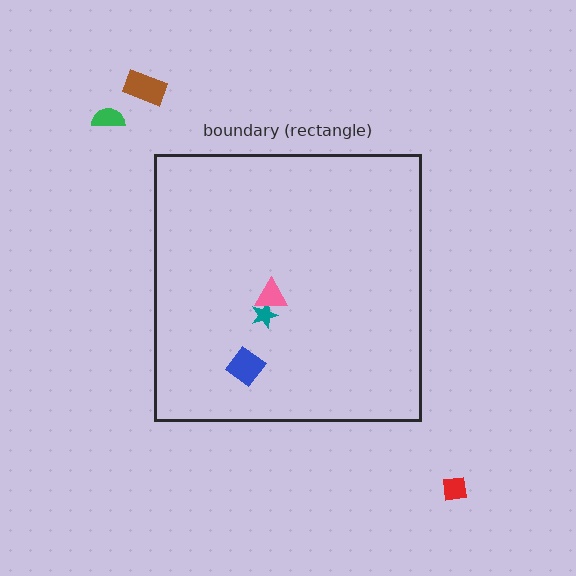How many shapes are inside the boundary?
3 inside, 3 outside.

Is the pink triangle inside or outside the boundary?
Inside.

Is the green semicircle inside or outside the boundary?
Outside.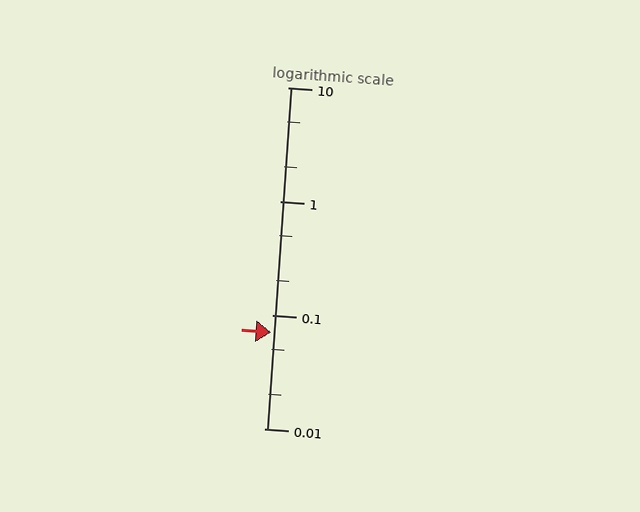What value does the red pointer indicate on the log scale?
The pointer indicates approximately 0.07.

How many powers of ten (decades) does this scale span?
The scale spans 3 decades, from 0.01 to 10.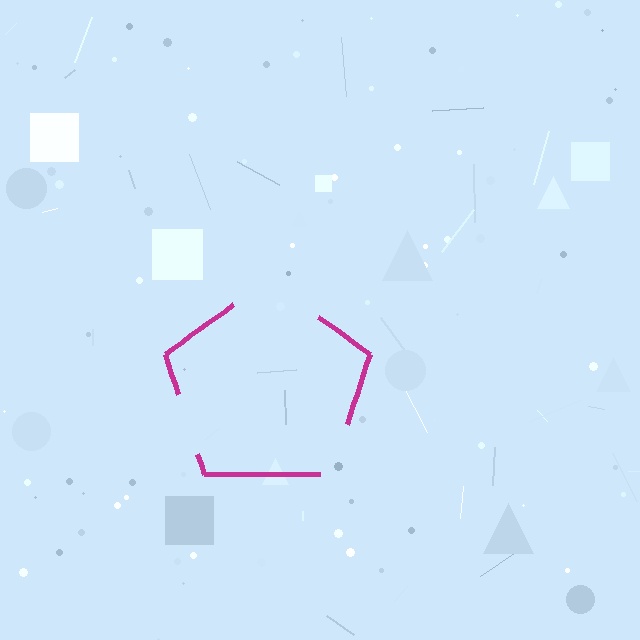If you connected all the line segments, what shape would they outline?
They would outline a pentagon.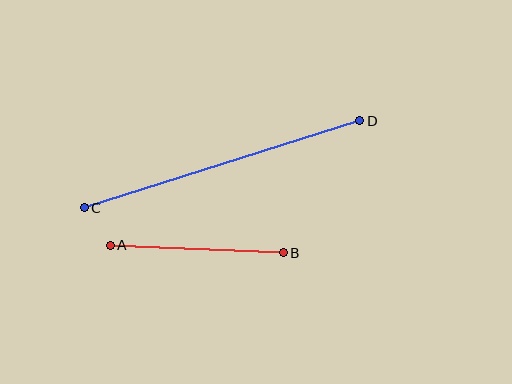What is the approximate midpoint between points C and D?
The midpoint is at approximately (222, 164) pixels.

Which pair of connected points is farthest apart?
Points C and D are farthest apart.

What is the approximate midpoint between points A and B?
The midpoint is at approximately (197, 249) pixels.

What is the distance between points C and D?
The distance is approximately 289 pixels.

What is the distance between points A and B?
The distance is approximately 173 pixels.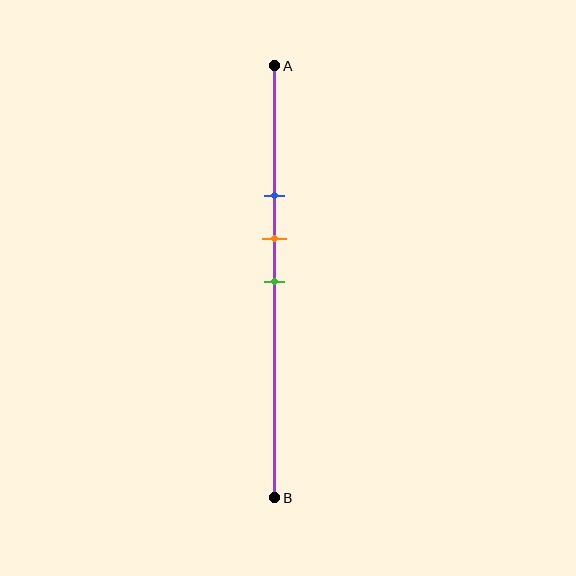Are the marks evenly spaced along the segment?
Yes, the marks are approximately evenly spaced.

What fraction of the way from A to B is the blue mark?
The blue mark is approximately 30% (0.3) of the way from A to B.